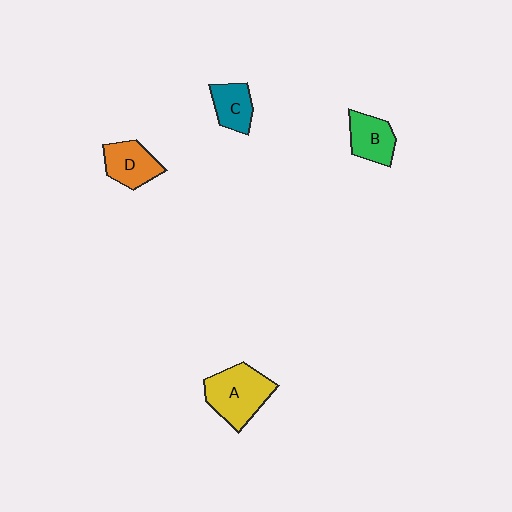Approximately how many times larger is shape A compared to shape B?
Approximately 1.6 times.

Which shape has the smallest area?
Shape C (teal).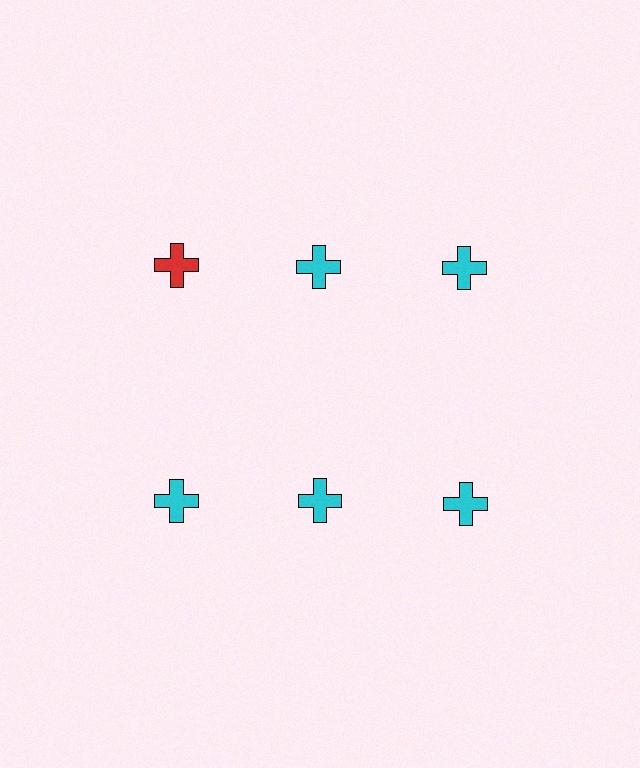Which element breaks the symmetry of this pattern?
The red cross in the top row, leftmost column breaks the symmetry. All other shapes are cyan crosses.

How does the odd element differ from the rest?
It has a different color: red instead of cyan.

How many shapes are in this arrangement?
There are 6 shapes arranged in a grid pattern.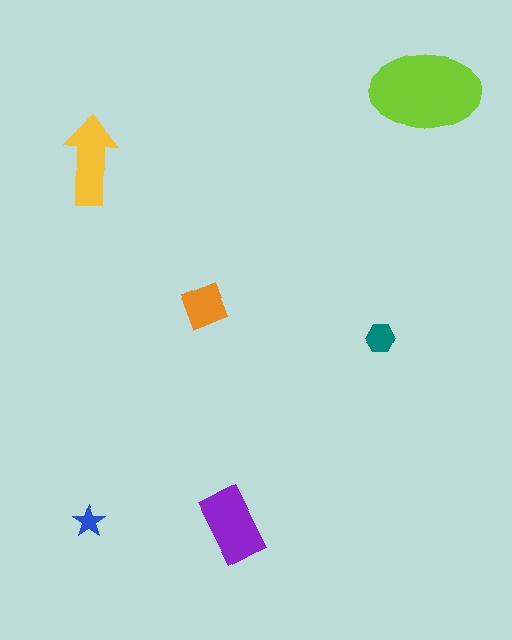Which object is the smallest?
The blue star.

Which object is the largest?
The lime ellipse.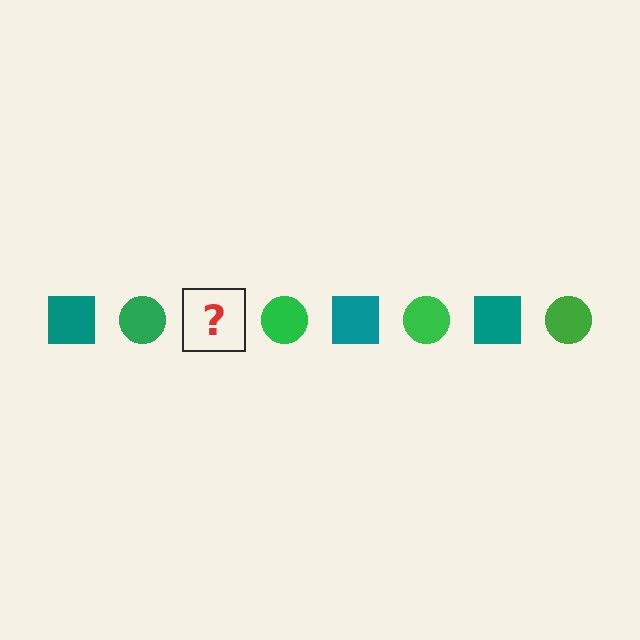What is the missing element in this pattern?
The missing element is a teal square.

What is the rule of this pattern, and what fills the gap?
The rule is that the pattern alternates between teal square and green circle. The gap should be filled with a teal square.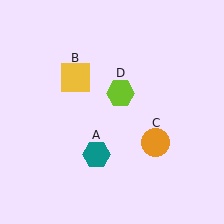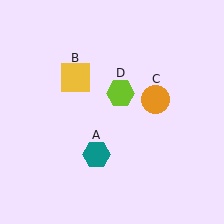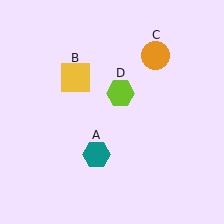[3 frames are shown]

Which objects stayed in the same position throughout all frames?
Teal hexagon (object A) and yellow square (object B) and lime hexagon (object D) remained stationary.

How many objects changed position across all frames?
1 object changed position: orange circle (object C).